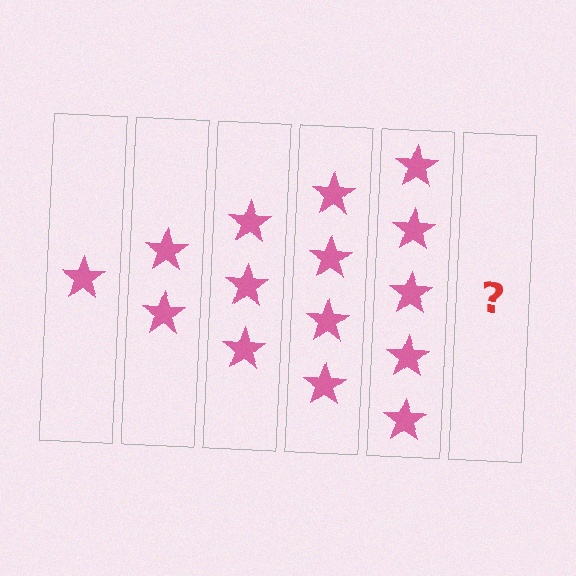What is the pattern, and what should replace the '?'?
The pattern is that each step adds one more star. The '?' should be 6 stars.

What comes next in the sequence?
The next element should be 6 stars.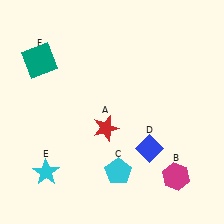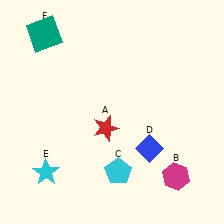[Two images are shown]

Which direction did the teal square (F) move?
The teal square (F) moved up.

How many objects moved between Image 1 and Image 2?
1 object moved between the two images.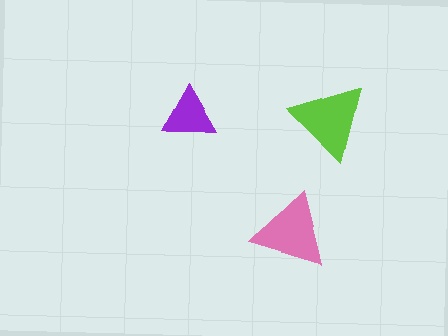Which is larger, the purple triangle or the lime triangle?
The lime one.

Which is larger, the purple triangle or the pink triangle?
The pink one.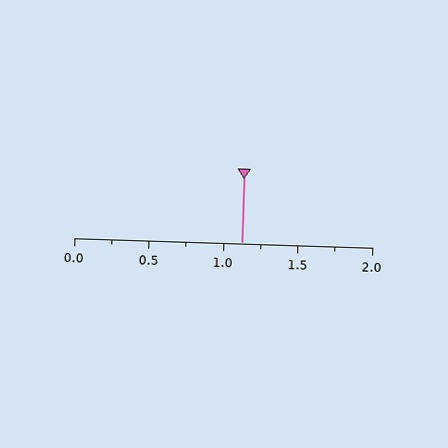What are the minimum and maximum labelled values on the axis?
The axis runs from 0.0 to 2.0.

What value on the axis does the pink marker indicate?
The marker indicates approximately 1.12.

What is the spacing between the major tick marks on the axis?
The major ticks are spaced 0.5 apart.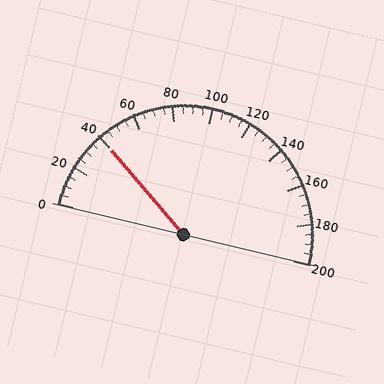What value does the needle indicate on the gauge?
The needle indicates approximately 40.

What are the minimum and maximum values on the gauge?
The gauge ranges from 0 to 200.